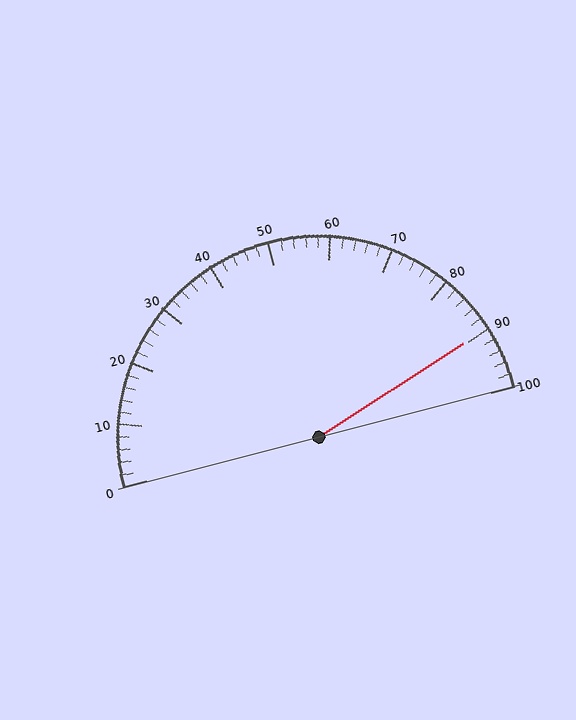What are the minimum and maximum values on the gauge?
The gauge ranges from 0 to 100.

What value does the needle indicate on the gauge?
The needle indicates approximately 90.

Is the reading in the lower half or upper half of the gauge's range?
The reading is in the upper half of the range (0 to 100).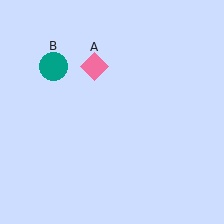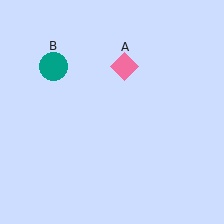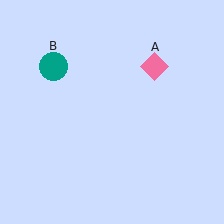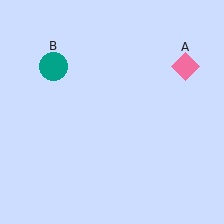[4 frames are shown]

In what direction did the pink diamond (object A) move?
The pink diamond (object A) moved right.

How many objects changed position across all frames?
1 object changed position: pink diamond (object A).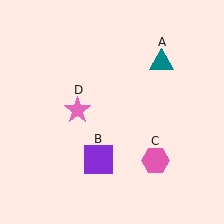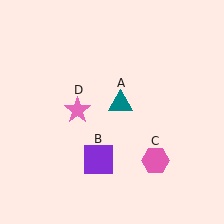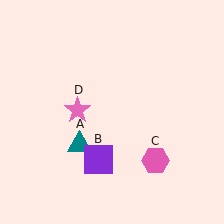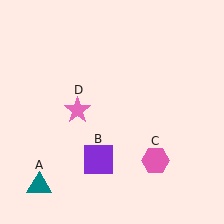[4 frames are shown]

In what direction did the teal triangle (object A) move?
The teal triangle (object A) moved down and to the left.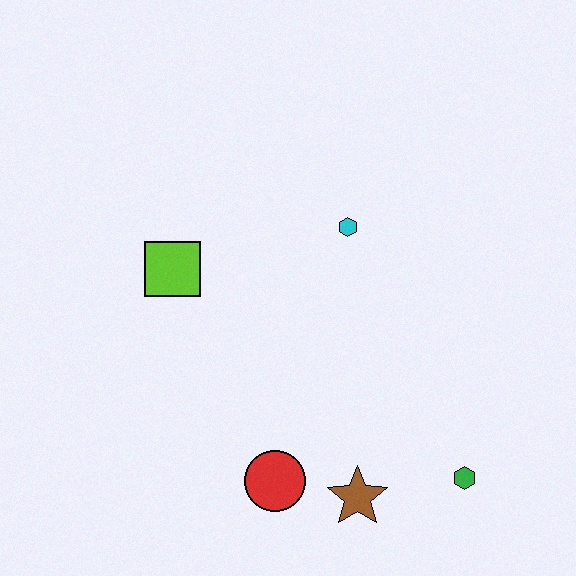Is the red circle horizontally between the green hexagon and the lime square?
Yes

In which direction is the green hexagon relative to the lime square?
The green hexagon is to the right of the lime square.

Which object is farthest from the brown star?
The lime square is farthest from the brown star.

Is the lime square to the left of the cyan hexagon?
Yes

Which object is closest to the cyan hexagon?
The lime square is closest to the cyan hexagon.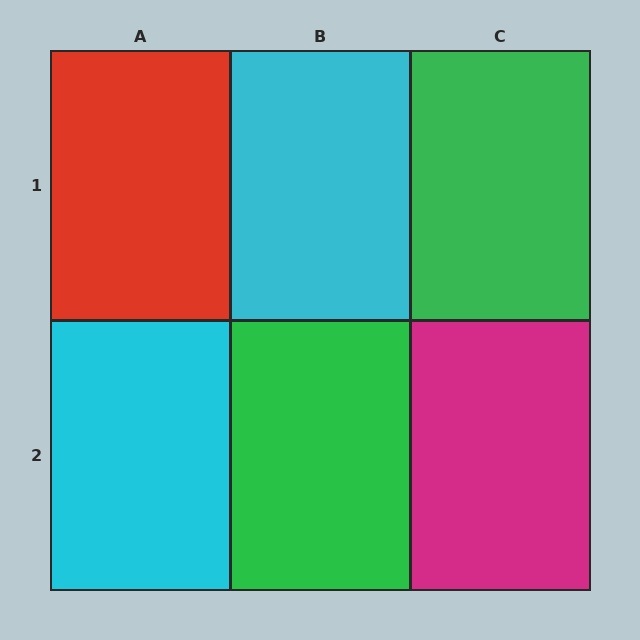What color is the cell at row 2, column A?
Cyan.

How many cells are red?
1 cell is red.